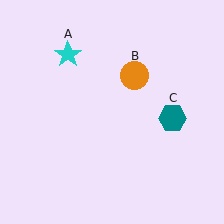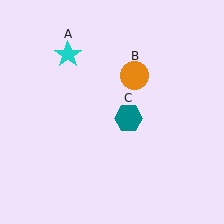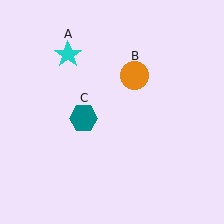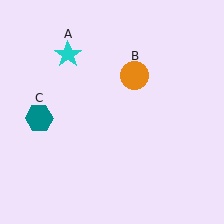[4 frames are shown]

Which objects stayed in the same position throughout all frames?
Cyan star (object A) and orange circle (object B) remained stationary.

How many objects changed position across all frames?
1 object changed position: teal hexagon (object C).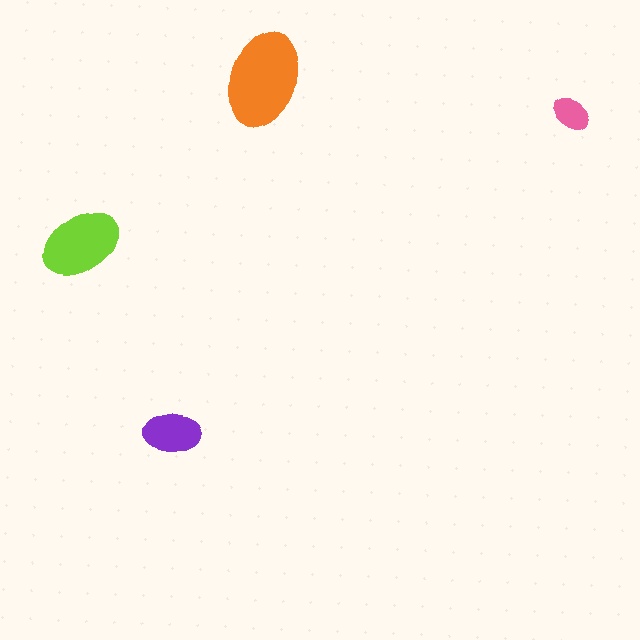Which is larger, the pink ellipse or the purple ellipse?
The purple one.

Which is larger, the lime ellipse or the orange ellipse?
The orange one.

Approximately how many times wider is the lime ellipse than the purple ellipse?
About 1.5 times wider.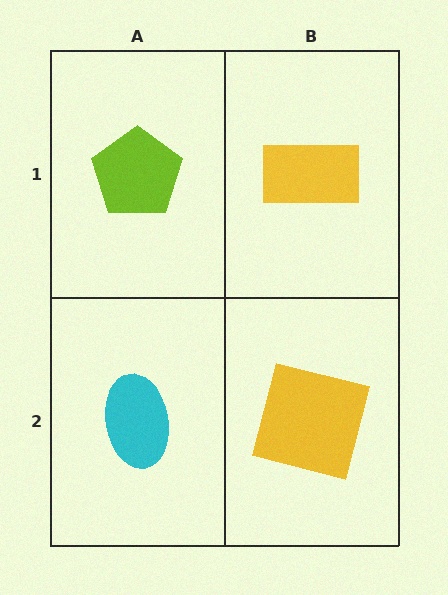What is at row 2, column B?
A yellow square.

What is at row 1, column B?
A yellow rectangle.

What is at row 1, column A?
A lime pentagon.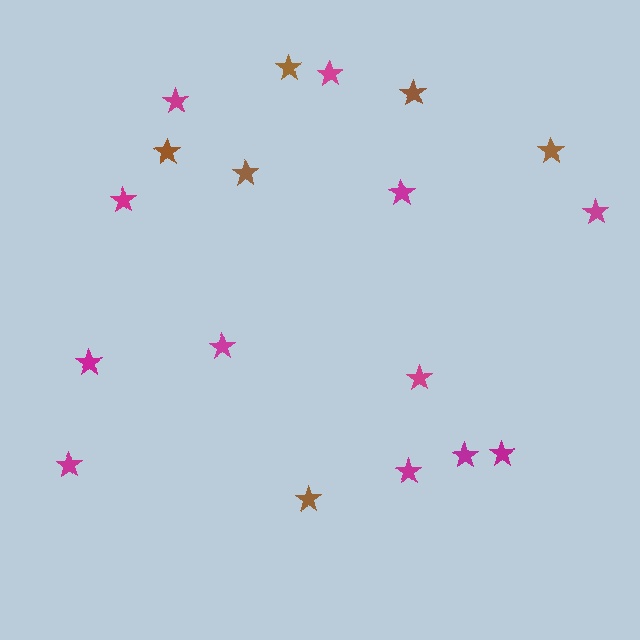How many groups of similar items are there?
There are 2 groups: one group of brown stars (6) and one group of magenta stars (12).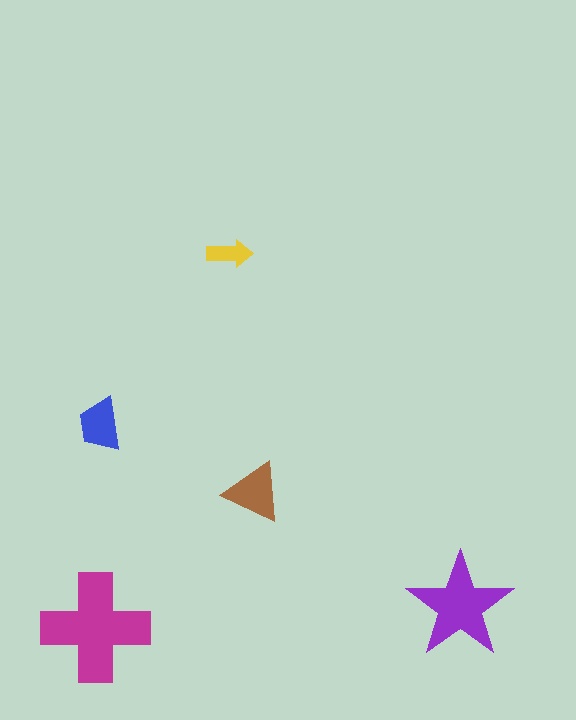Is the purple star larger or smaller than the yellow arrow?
Larger.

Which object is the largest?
The magenta cross.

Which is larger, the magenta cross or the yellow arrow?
The magenta cross.